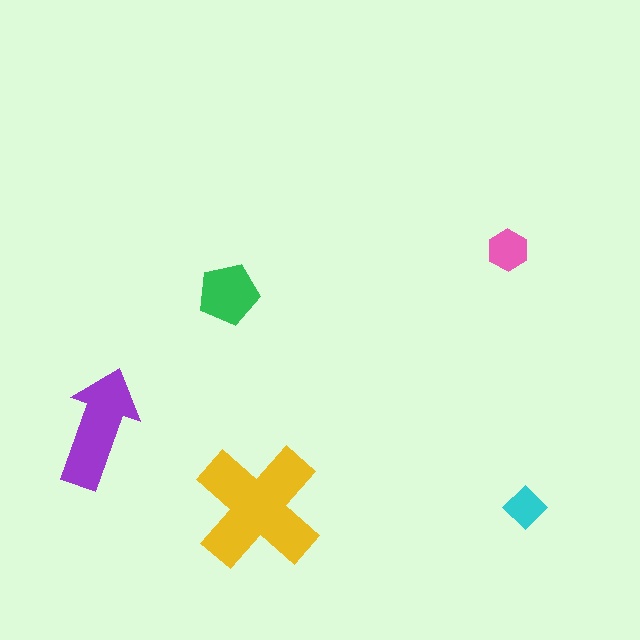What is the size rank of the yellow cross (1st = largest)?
1st.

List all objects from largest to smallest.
The yellow cross, the purple arrow, the green pentagon, the pink hexagon, the cyan diamond.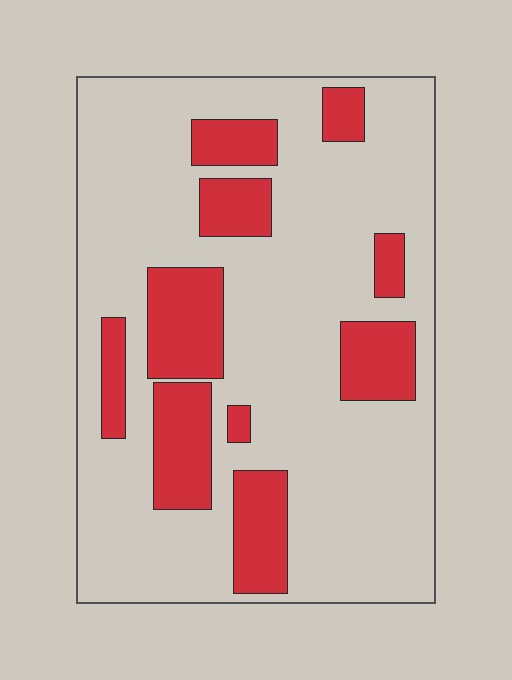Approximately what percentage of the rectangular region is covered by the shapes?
Approximately 25%.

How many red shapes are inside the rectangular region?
10.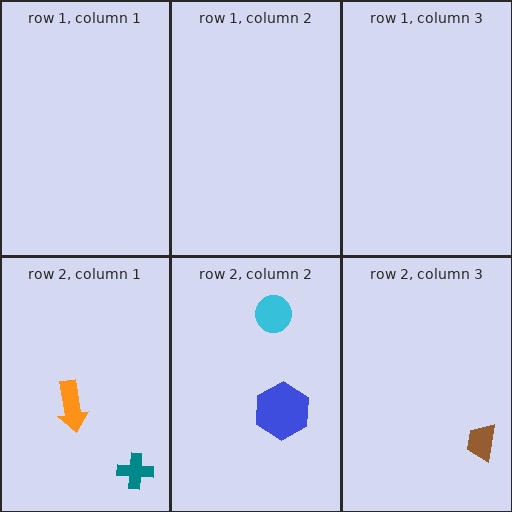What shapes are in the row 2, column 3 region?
The brown trapezoid.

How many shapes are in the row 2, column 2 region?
2.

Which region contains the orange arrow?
The row 2, column 1 region.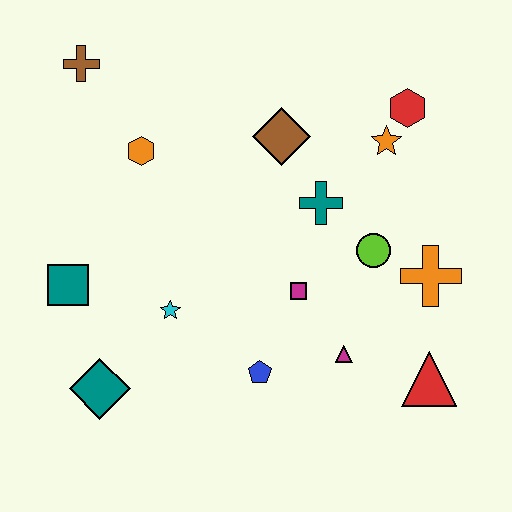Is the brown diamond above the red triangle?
Yes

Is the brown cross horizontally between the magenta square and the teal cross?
No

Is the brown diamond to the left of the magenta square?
Yes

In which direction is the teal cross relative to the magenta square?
The teal cross is above the magenta square.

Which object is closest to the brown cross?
The orange hexagon is closest to the brown cross.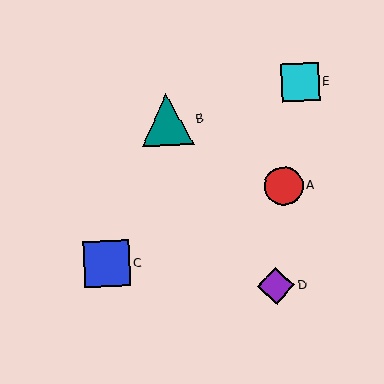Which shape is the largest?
The teal triangle (labeled B) is the largest.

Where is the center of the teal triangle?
The center of the teal triangle is at (167, 120).